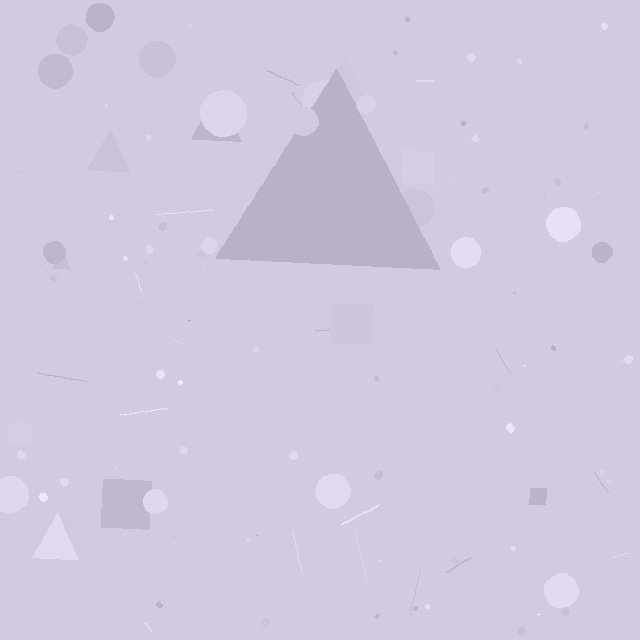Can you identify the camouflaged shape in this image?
The camouflaged shape is a triangle.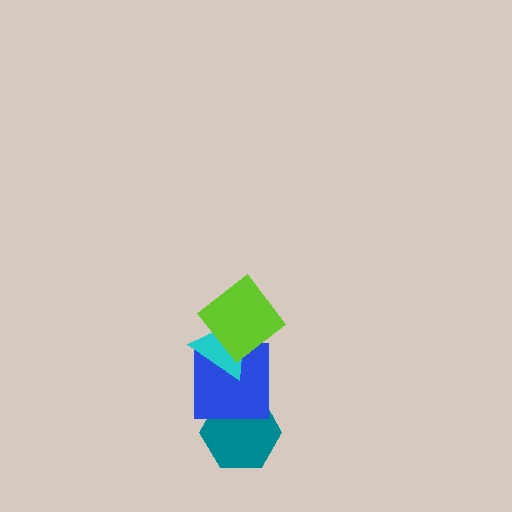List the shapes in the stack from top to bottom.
From top to bottom: the lime diamond, the cyan triangle, the blue square, the teal hexagon.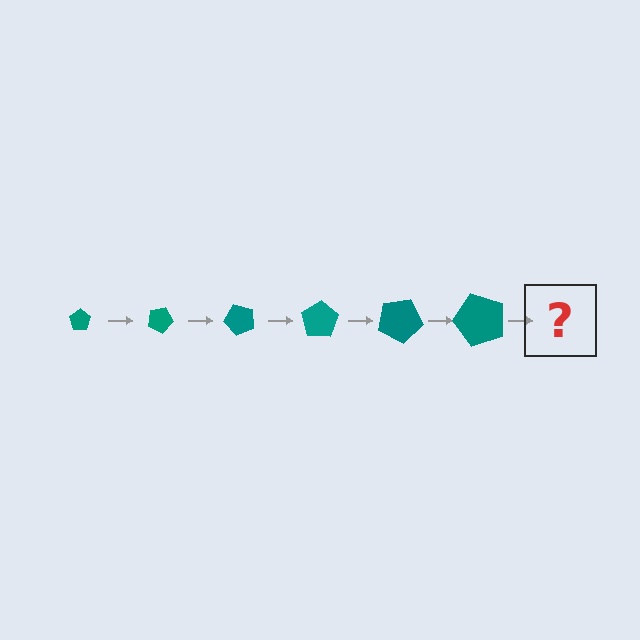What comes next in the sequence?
The next element should be a pentagon, larger than the previous one and rotated 150 degrees from the start.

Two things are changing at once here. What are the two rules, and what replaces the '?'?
The two rules are that the pentagon grows larger each step and it rotates 25 degrees each step. The '?' should be a pentagon, larger than the previous one and rotated 150 degrees from the start.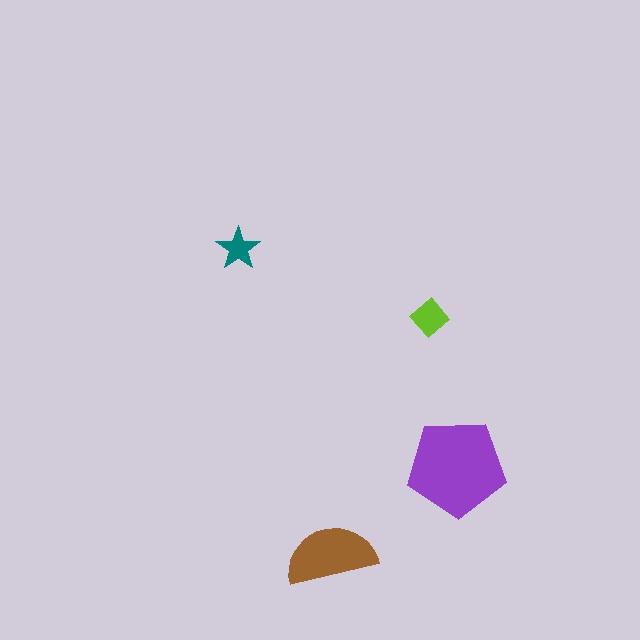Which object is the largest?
The purple pentagon.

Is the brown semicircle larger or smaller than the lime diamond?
Larger.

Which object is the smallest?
The teal star.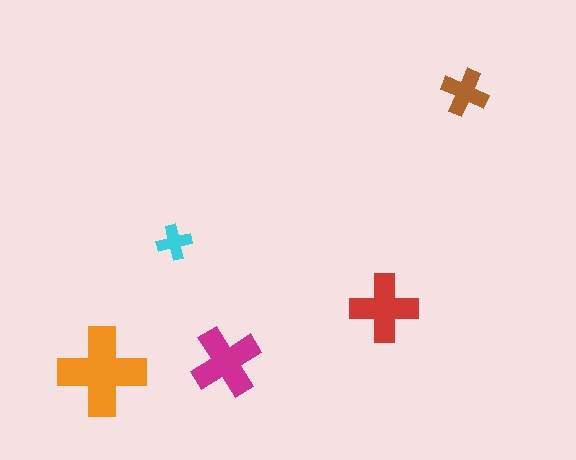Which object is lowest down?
The orange cross is bottommost.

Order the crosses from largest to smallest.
the orange one, the magenta one, the red one, the brown one, the cyan one.